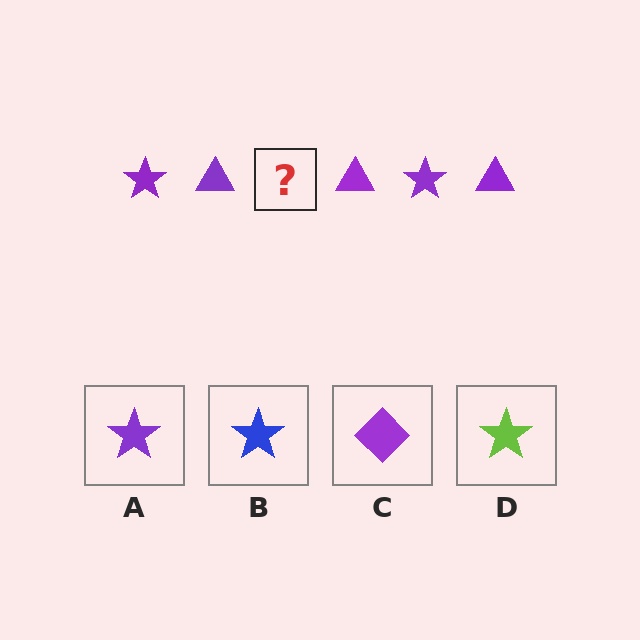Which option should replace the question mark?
Option A.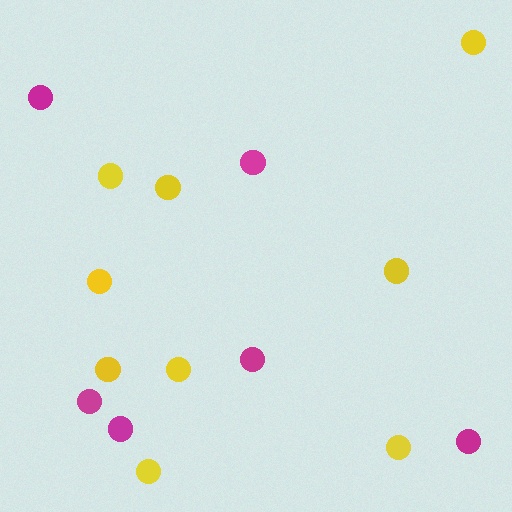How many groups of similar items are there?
There are 2 groups: one group of magenta circles (6) and one group of yellow circles (9).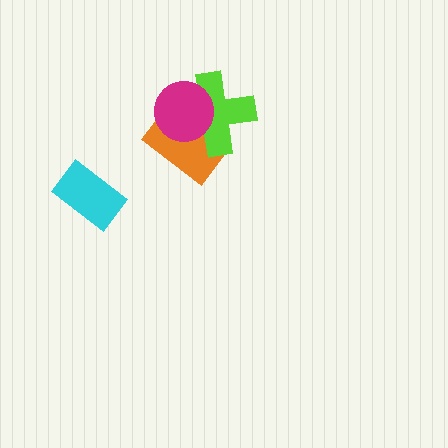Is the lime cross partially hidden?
Yes, it is partially covered by another shape.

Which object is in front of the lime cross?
The magenta circle is in front of the lime cross.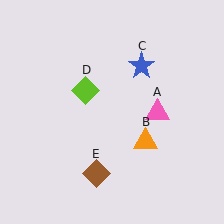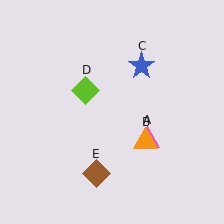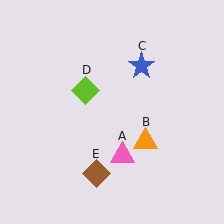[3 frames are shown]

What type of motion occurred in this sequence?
The pink triangle (object A) rotated clockwise around the center of the scene.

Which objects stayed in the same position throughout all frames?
Orange triangle (object B) and blue star (object C) and lime diamond (object D) and brown diamond (object E) remained stationary.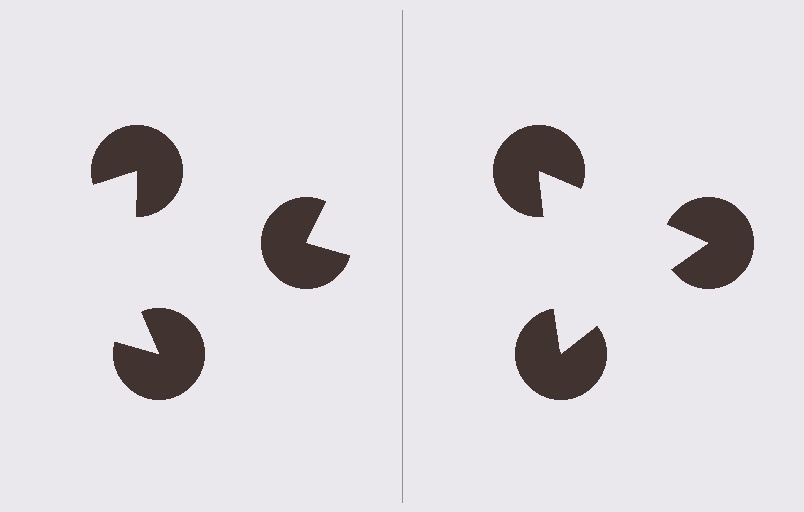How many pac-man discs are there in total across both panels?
6 — 3 on each side.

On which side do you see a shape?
An illusory triangle appears on the right side. On the left side the wedge cuts are rotated, so no coherent shape forms.